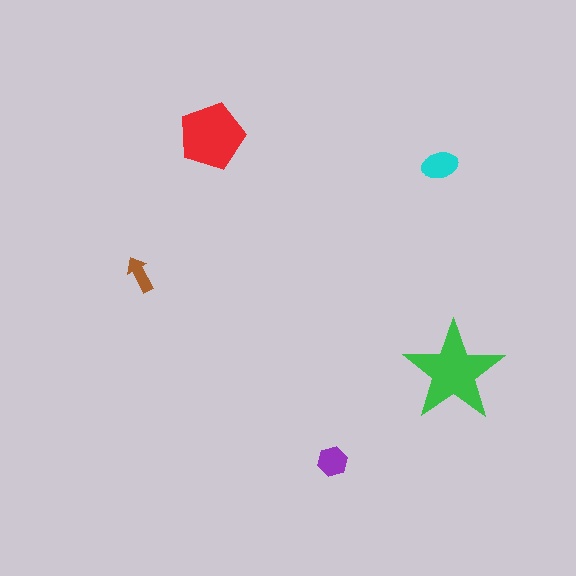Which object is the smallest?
The brown arrow.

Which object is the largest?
The green star.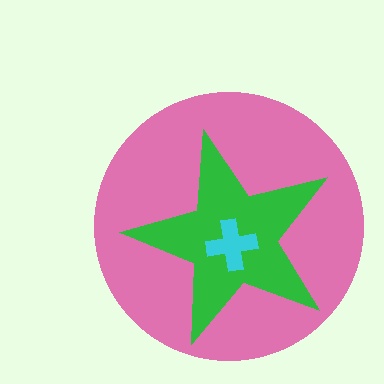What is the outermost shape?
The pink circle.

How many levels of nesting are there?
3.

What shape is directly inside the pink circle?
The green star.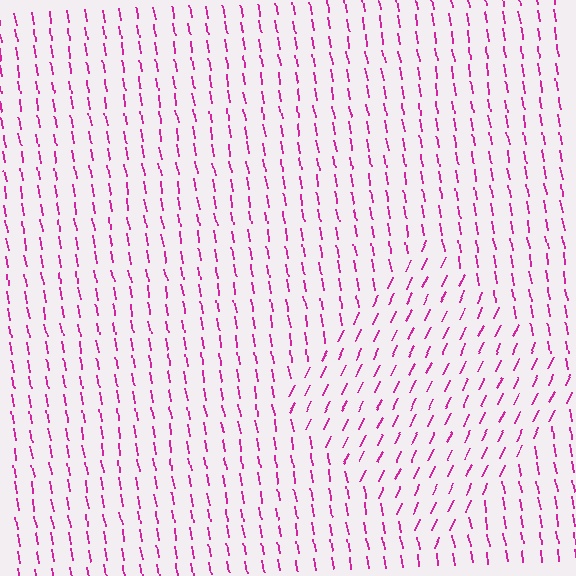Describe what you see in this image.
The image is filled with small magenta line segments. A diamond region in the image has lines oriented differently from the surrounding lines, creating a visible texture boundary.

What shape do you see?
I see a diamond.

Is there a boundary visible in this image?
Yes, there is a texture boundary formed by a change in line orientation.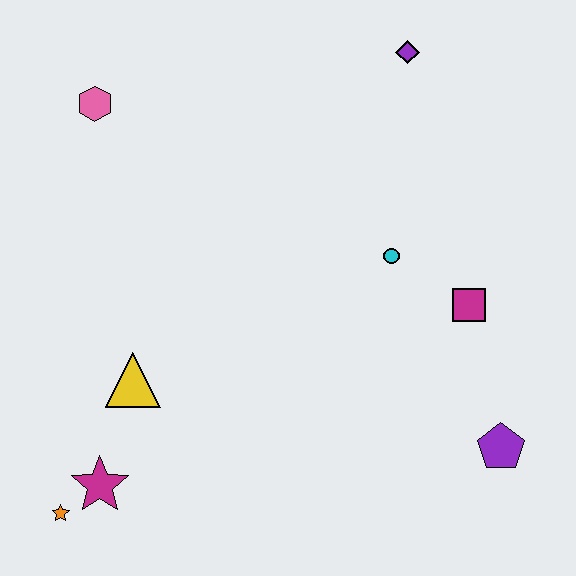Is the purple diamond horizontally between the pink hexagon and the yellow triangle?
No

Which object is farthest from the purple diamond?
The orange star is farthest from the purple diamond.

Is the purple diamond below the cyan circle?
No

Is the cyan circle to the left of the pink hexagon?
No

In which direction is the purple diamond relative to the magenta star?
The purple diamond is above the magenta star.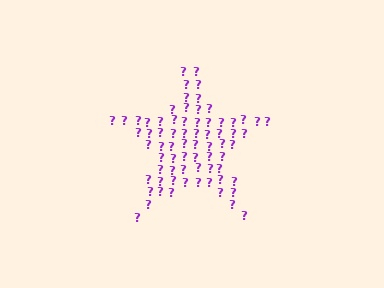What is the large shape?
The large shape is a star.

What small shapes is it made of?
It is made of small question marks.